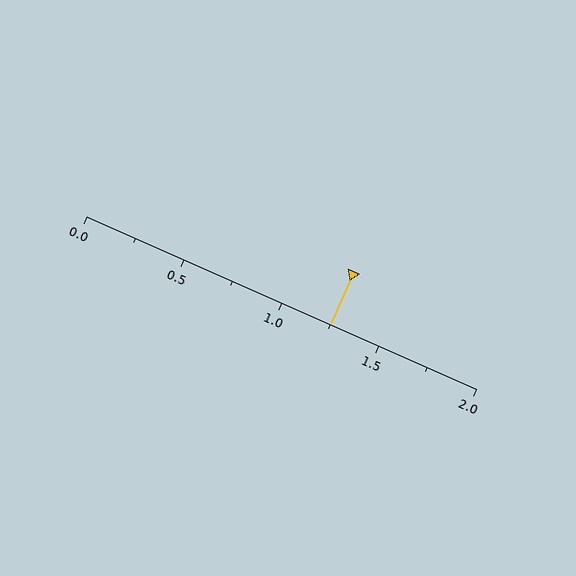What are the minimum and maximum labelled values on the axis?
The axis runs from 0.0 to 2.0.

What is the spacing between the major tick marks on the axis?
The major ticks are spaced 0.5 apart.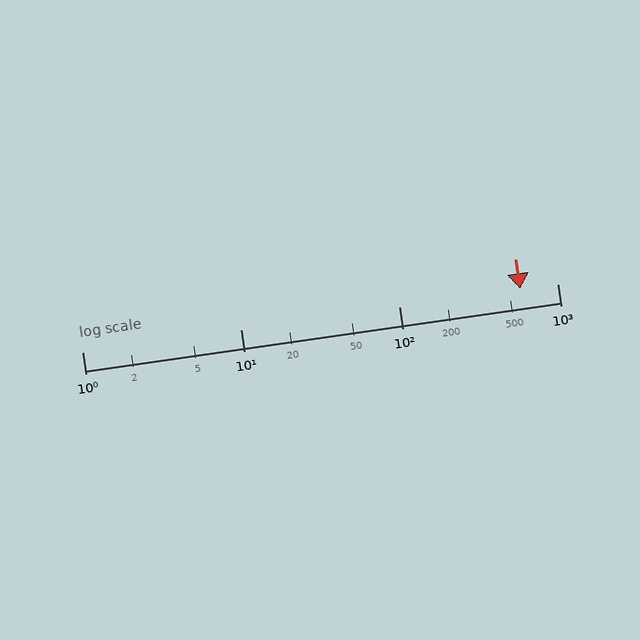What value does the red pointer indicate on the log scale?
The pointer indicates approximately 580.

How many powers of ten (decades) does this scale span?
The scale spans 3 decades, from 1 to 1000.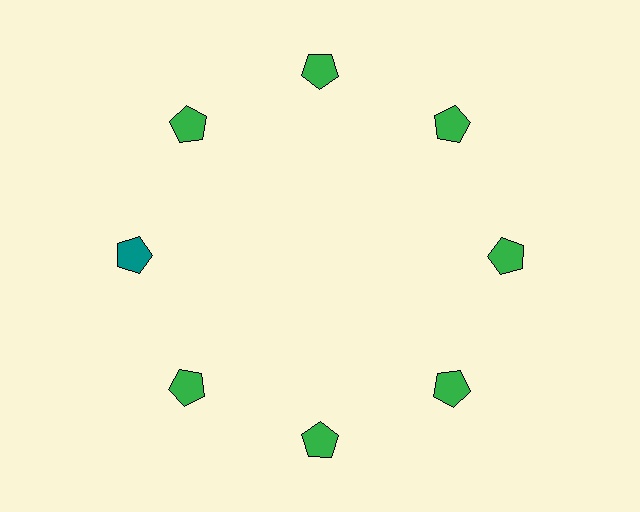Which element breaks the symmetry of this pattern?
The teal pentagon at roughly the 9 o'clock position breaks the symmetry. All other shapes are green pentagons.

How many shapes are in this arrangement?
There are 8 shapes arranged in a ring pattern.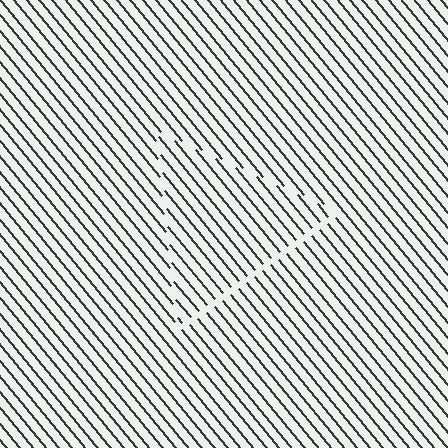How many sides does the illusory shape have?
3 sides — the line-ends trace a triangle.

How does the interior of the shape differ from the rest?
The interior of the shape contains the same grating, shifted by half a period — the contour is defined by the phase discontinuity where line-ends from the inner and outer gratings abut.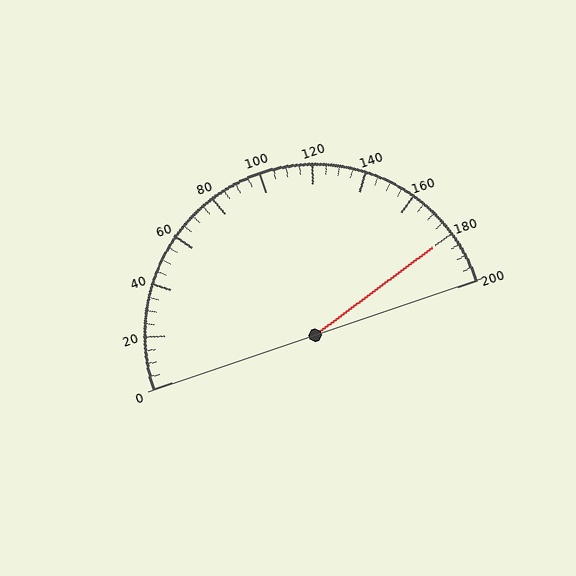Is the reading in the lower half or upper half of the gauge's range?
The reading is in the upper half of the range (0 to 200).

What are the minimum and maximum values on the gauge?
The gauge ranges from 0 to 200.